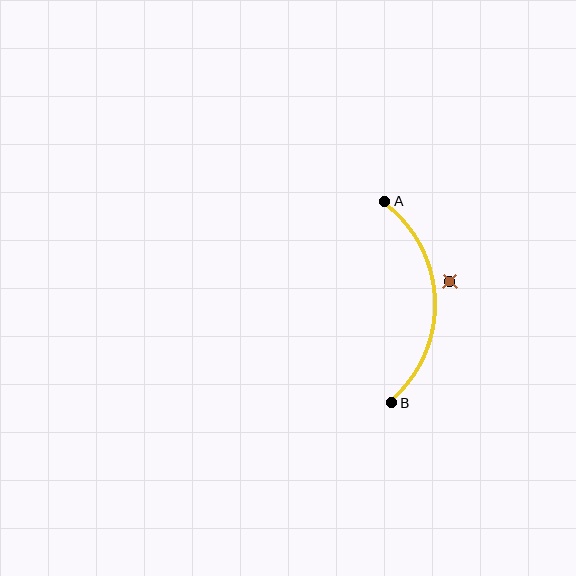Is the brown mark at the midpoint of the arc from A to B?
No — the brown mark does not lie on the arc at all. It sits slightly outside the curve.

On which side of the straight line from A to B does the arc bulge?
The arc bulges to the right of the straight line connecting A and B.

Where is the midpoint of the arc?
The arc midpoint is the point on the curve farthest from the straight line joining A and B. It sits to the right of that line.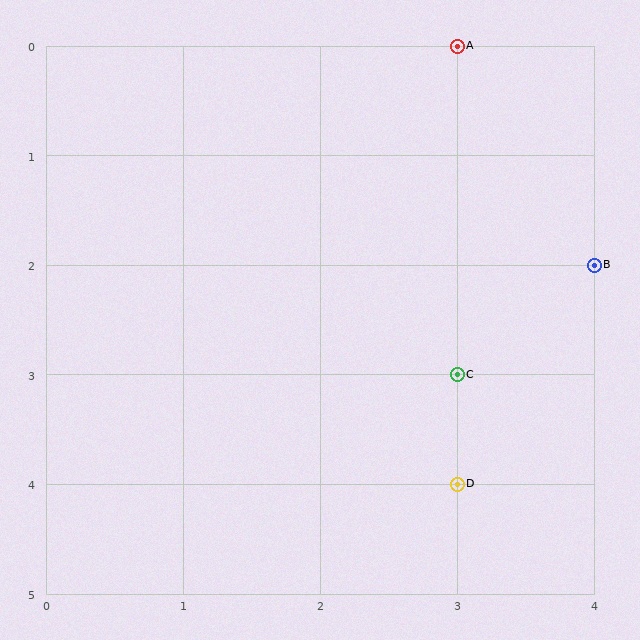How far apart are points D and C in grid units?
Points D and C are 1 row apart.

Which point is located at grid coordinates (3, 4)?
Point D is at (3, 4).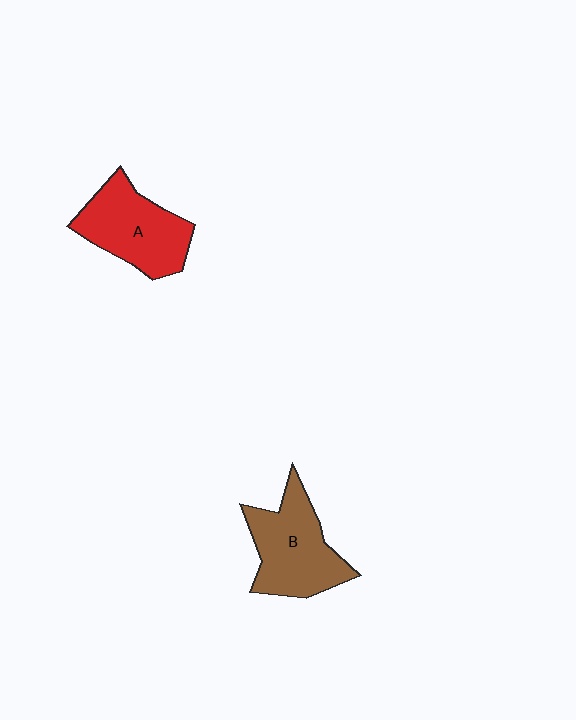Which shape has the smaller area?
Shape A (red).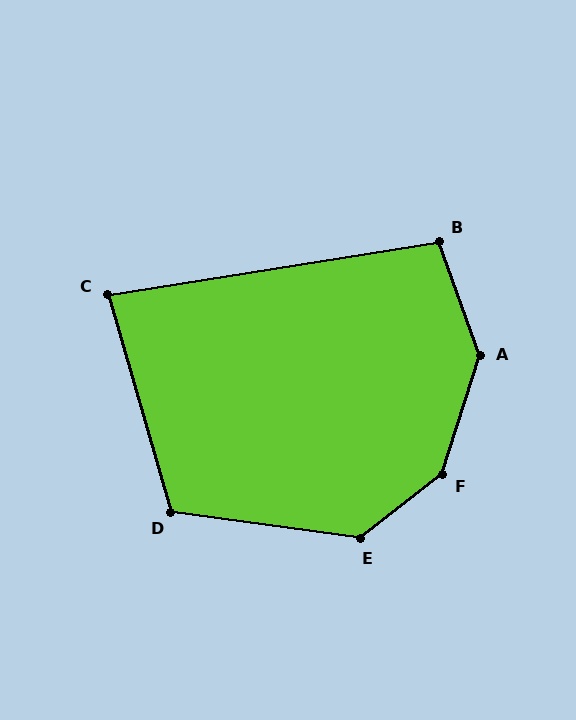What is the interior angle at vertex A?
Approximately 143 degrees (obtuse).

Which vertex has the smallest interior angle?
C, at approximately 83 degrees.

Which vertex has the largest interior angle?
F, at approximately 145 degrees.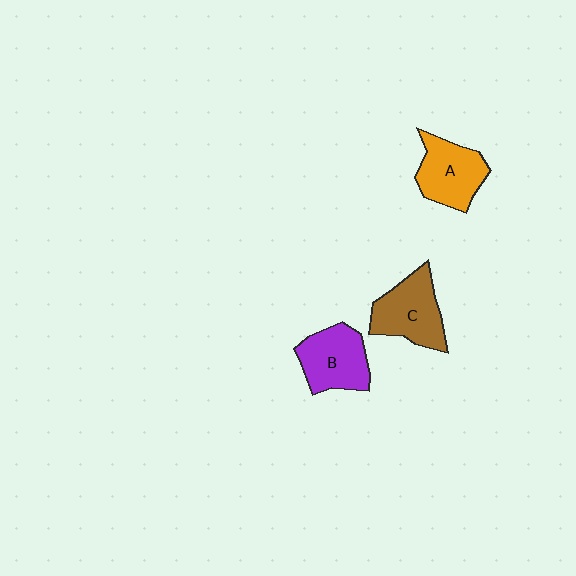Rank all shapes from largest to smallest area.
From largest to smallest: C (brown), B (purple), A (orange).